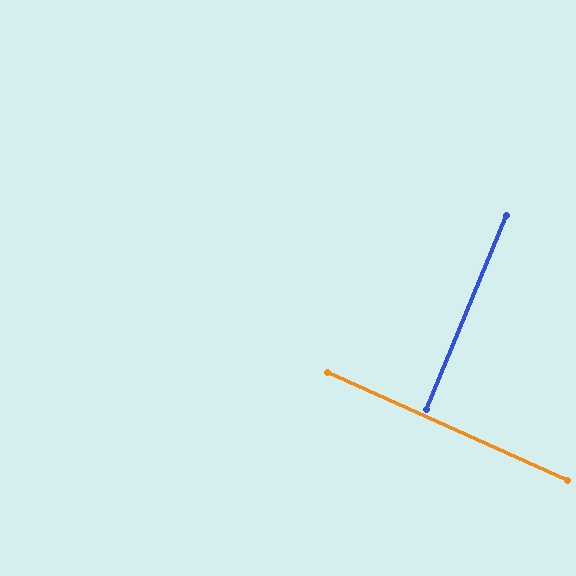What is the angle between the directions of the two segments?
Approximately 88 degrees.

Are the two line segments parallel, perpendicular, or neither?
Perpendicular — they meet at approximately 88°.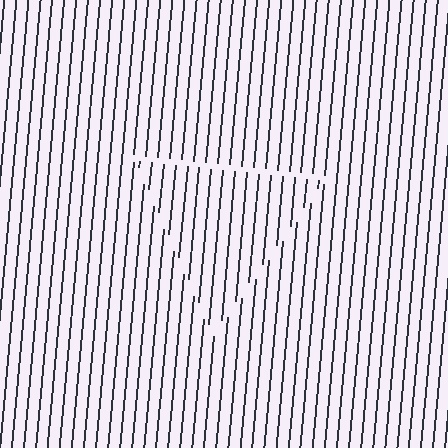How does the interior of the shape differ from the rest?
The interior of the shape contains the same grating, shifted by half a period — the contour is defined by the phase discontinuity where line-ends from the inner and outer gratings abut.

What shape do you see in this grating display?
An illusory triangle. The interior of the shape contains the same grating, shifted by half a period — the contour is defined by the phase discontinuity where line-ends from the inner and outer gratings abut.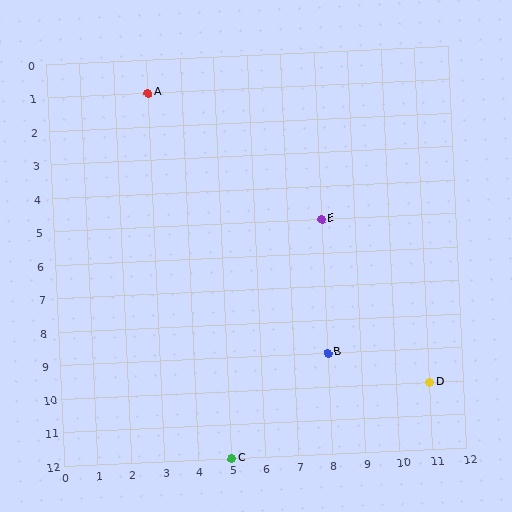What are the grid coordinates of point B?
Point B is at grid coordinates (8, 9).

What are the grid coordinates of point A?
Point A is at grid coordinates (3, 1).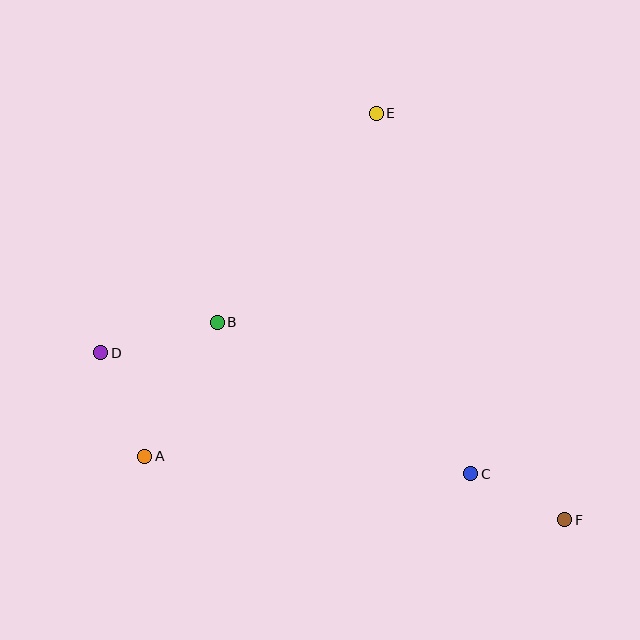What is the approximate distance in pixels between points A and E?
The distance between A and E is approximately 414 pixels.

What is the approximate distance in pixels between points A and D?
The distance between A and D is approximately 112 pixels.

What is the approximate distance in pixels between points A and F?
The distance between A and F is approximately 425 pixels.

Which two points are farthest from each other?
Points D and F are farthest from each other.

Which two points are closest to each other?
Points C and F are closest to each other.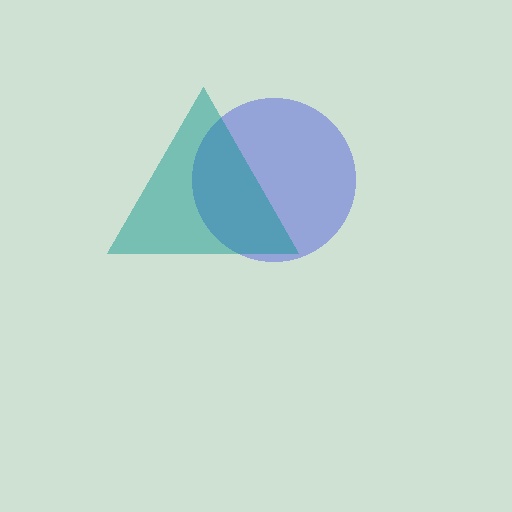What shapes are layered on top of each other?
The layered shapes are: a blue circle, a teal triangle.